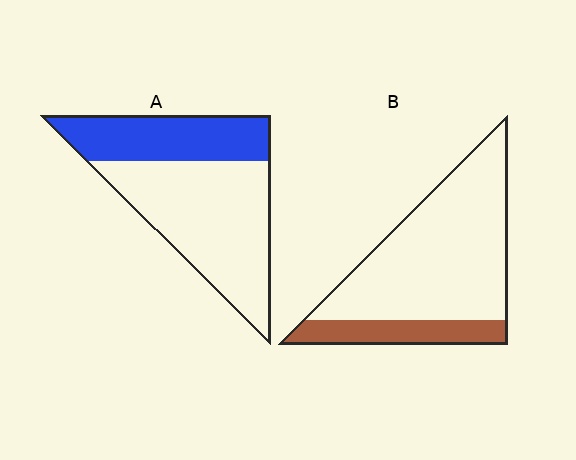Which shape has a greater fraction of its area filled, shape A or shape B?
Shape A.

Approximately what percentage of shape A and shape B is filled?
A is approximately 35% and B is approximately 20%.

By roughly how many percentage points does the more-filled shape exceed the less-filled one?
By roughly 15 percentage points (A over B).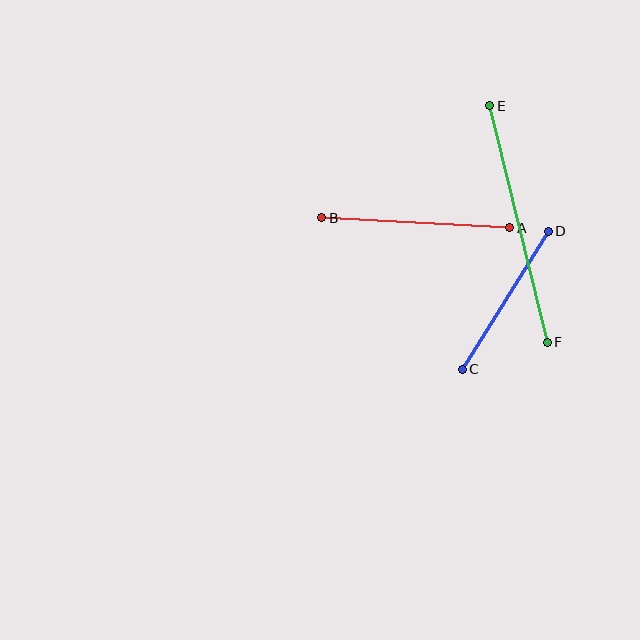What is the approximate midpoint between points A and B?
The midpoint is at approximately (416, 223) pixels.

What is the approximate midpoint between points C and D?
The midpoint is at approximately (505, 300) pixels.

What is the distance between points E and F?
The distance is approximately 243 pixels.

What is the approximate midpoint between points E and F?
The midpoint is at approximately (519, 224) pixels.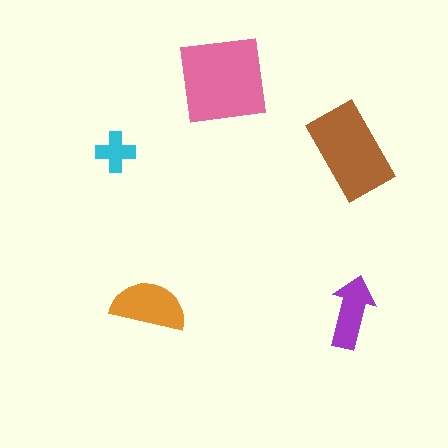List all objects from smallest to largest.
The cyan cross, the purple arrow, the orange semicircle, the brown rectangle, the pink square.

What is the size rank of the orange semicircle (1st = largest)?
3rd.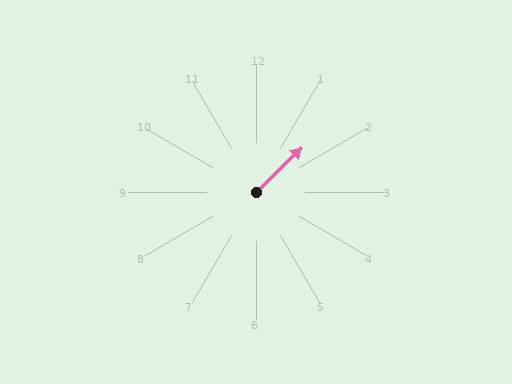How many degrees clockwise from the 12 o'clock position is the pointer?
Approximately 46 degrees.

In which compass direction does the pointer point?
Northeast.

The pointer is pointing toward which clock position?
Roughly 2 o'clock.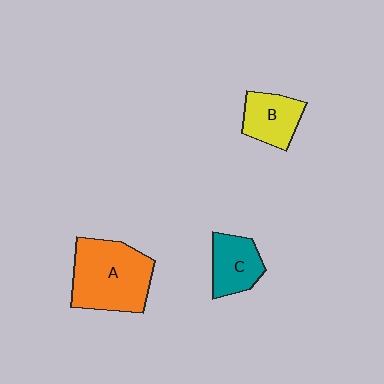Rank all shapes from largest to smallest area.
From largest to smallest: A (orange), C (teal), B (yellow).